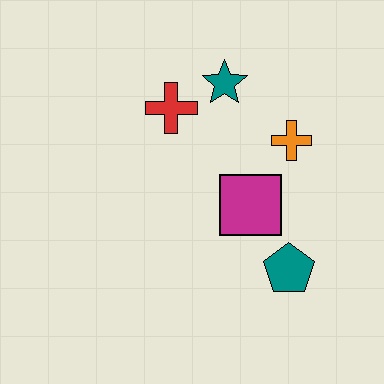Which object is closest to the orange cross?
The magenta square is closest to the orange cross.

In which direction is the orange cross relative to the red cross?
The orange cross is to the right of the red cross.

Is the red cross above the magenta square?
Yes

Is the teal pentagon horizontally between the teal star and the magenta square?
No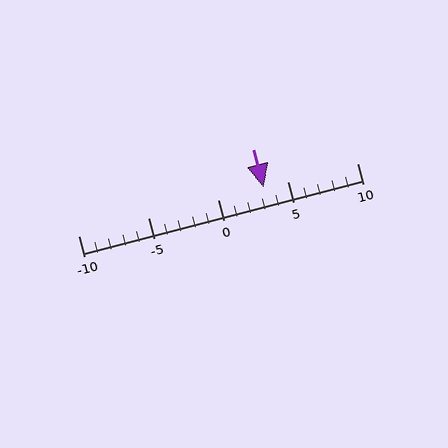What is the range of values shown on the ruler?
The ruler shows values from -10 to 10.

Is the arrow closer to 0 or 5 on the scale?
The arrow is closer to 5.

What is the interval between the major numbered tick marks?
The major tick marks are spaced 5 units apart.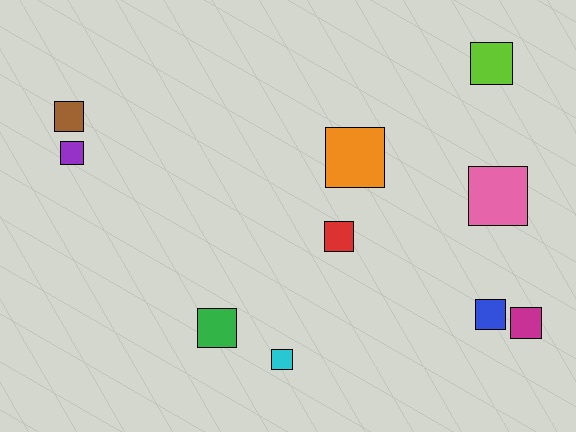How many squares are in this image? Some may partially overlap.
There are 10 squares.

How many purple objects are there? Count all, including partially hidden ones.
There is 1 purple object.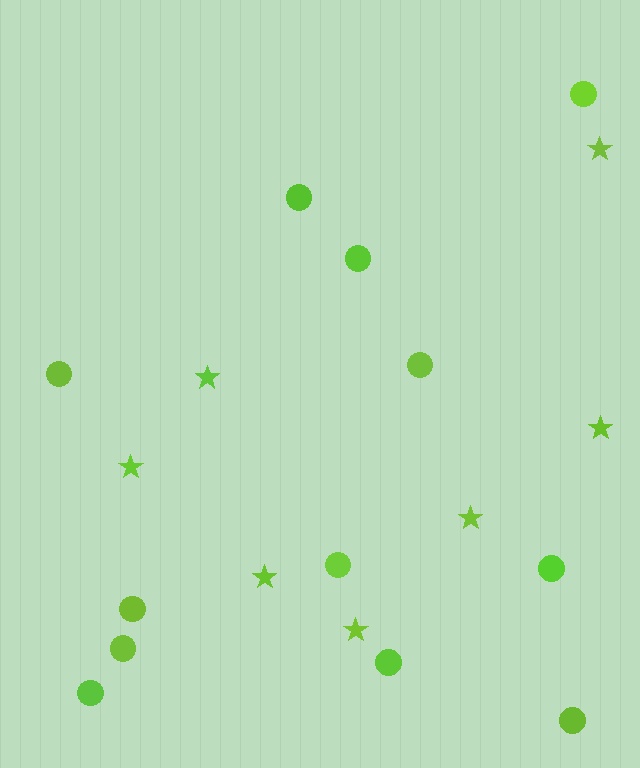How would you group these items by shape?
There are 2 groups: one group of stars (7) and one group of circles (12).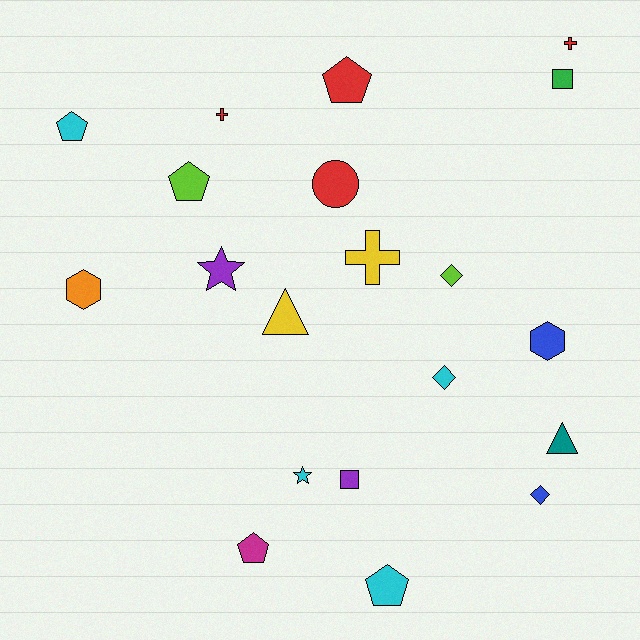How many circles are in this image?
There is 1 circle.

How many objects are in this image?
There are 20 objects.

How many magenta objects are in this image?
There is 1 magenta object.